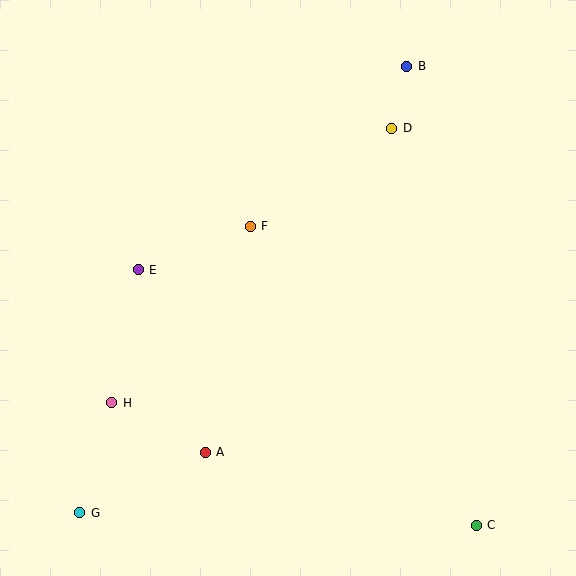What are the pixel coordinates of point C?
Point C is at (476, 525).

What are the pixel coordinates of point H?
Point H is at (112, 403).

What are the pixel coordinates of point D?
Point D is at (392, 128).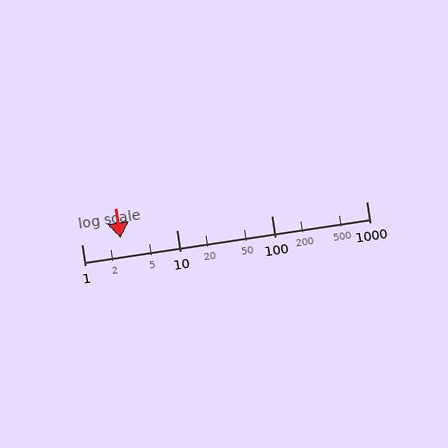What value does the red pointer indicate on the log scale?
The pointer indicates approximately 2.6.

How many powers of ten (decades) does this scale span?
The scale spans 3 decades, from 1 to 1000.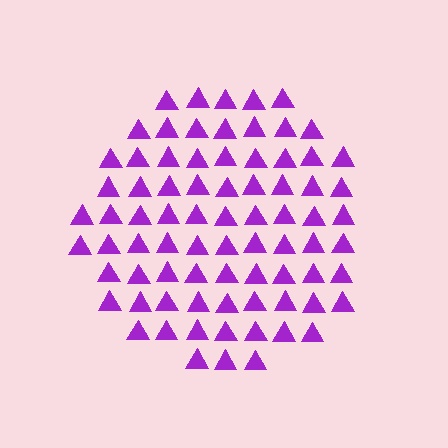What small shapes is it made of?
It is made of small triangles.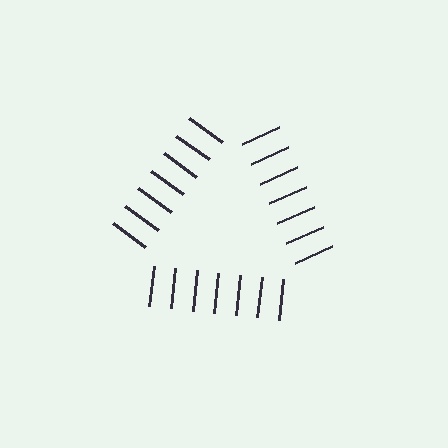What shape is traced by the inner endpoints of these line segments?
An illusory triangle — the line segments terminate on its edges but no continuous stroke is drawn.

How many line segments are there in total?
21 — 7 along each of the 3 edges.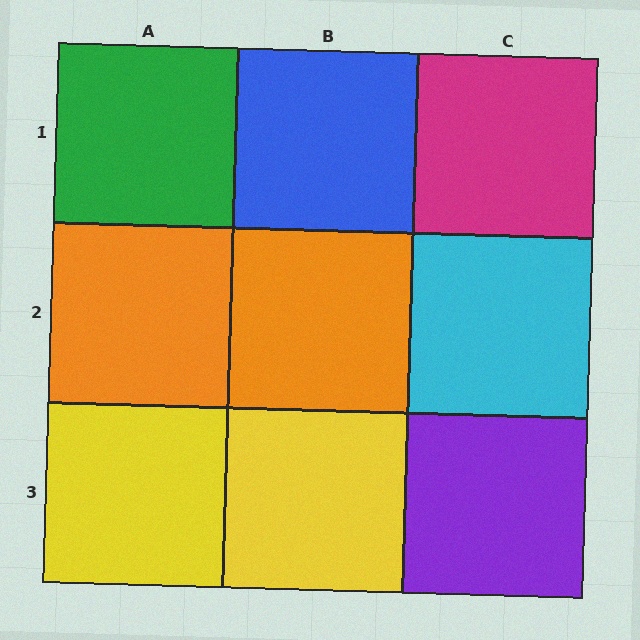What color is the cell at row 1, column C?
Magenta.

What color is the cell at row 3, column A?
Yellow.